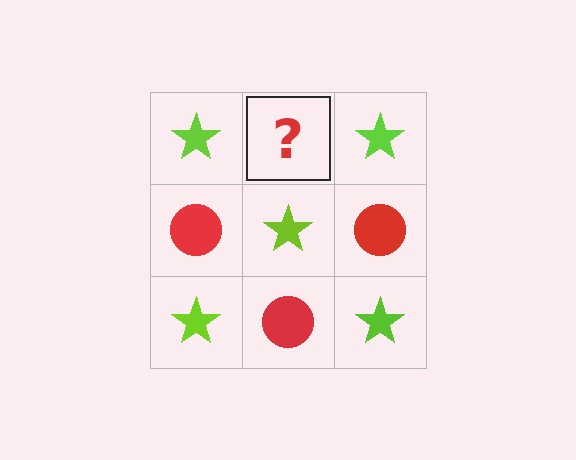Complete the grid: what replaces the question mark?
The question mark should be replaced with a red circle.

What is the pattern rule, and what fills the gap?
The rule is that it alternates lime star and red circle in a checkerboard pattern. The gap should be filled with a red circle.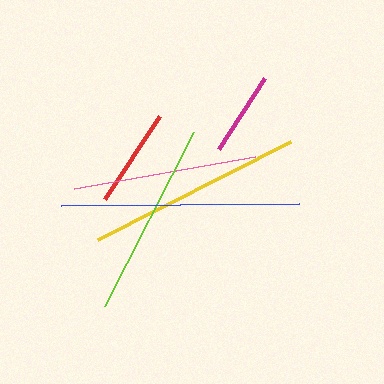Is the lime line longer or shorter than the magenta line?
The lime line is longer than the magenta line.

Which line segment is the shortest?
The magenta line is the shortest at approximately 85 pixels.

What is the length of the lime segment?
The lime segment is approximately 195 pixels long.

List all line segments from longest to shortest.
From longest to shortest: blue, yellow, lime, pink, red, magenta.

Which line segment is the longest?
The blue line is the longest at approximately 239 pixels.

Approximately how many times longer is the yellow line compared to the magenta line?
The yellow line is approximately 2.6 times the length of the magenta line.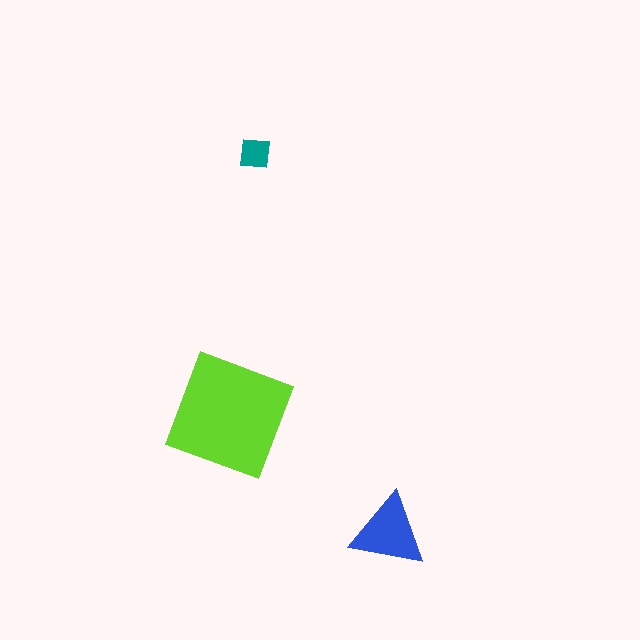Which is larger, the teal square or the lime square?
The lime square.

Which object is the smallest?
The teal square.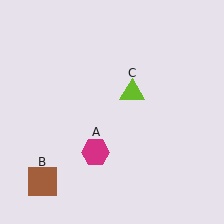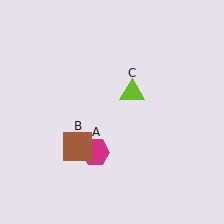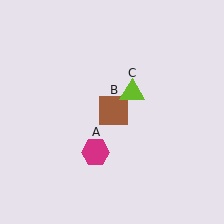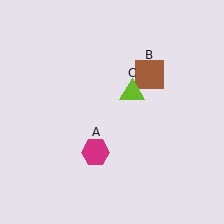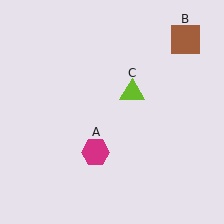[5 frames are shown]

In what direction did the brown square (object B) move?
The brown square (object B) moved up and to the right.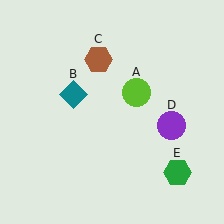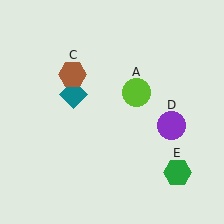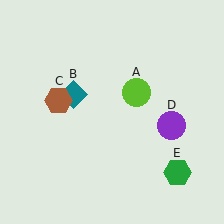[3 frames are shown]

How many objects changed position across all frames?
1 object changed position: brown hexagon (object C).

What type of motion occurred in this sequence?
The brown hexagon (object C) rotated counterclockwise around the center of the scene.